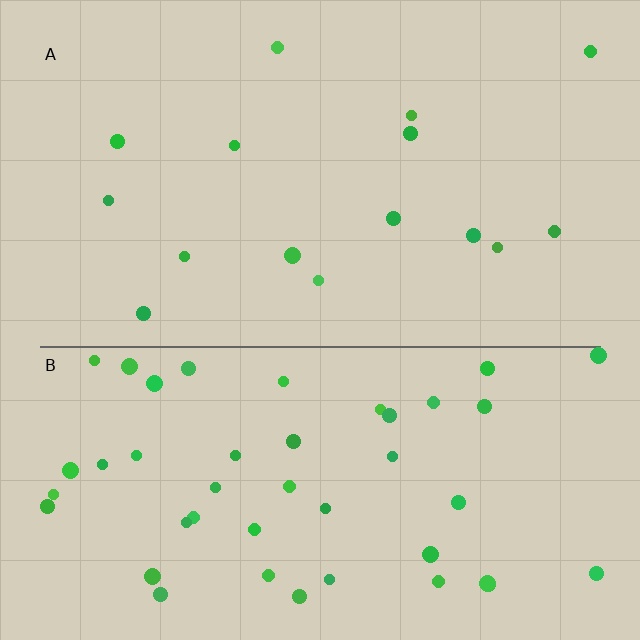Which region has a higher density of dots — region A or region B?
B (the bottom).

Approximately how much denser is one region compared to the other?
Approximately 2.9× — region B over region A.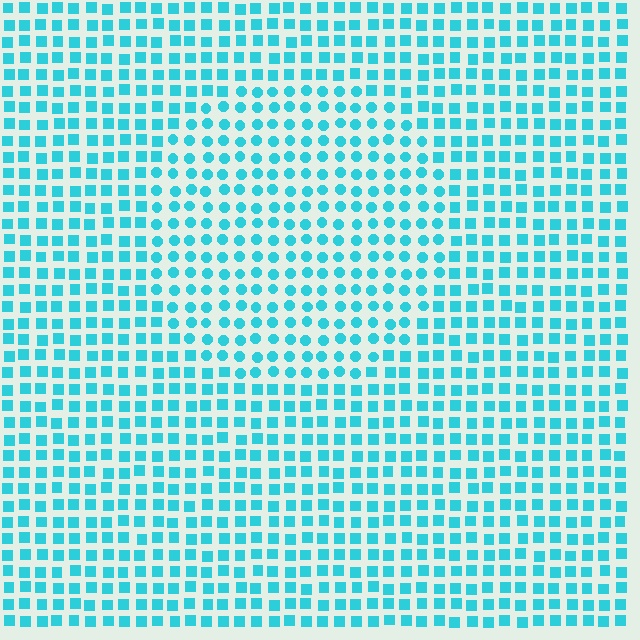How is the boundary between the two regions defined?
The boundary is defined by a change in element shape: circles inside vs. squares outside. All elements share the same color and spacing.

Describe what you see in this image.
The image is filled with small cyan elements arranged in a uniform grid. A circle-shaped region contains circles, while the surrounding area contains squares. The boundary is defined purely by the change in element shape.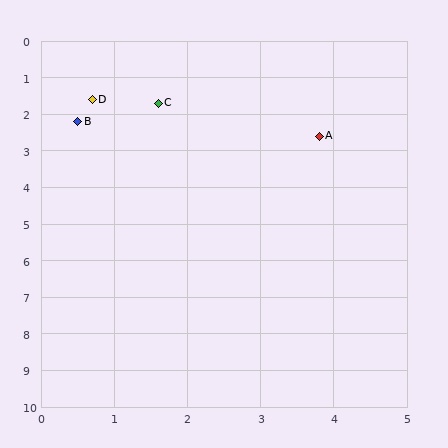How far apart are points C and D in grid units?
Points C and D are about 0.9 grid units apart.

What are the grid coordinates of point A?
Point A is at approximately (3.8, 2.6).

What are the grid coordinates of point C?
Point C is at approximately (1.6, 1.7).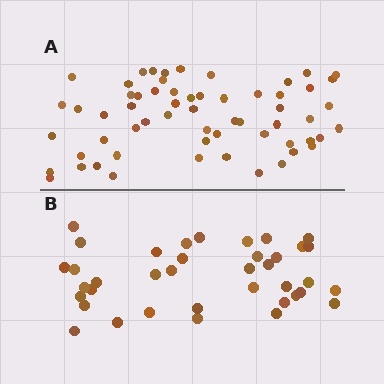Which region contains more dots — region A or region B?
Region A (the top region) has more dots.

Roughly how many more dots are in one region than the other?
Region A has approximately 20 more dots than region B.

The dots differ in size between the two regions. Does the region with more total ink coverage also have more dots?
No. Region B has more total ink coverage because its dots are larger, but region A actually contains more individual dots. Total area can be misleading — the number of items is what matters here.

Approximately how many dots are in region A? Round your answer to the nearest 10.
About 60 dots.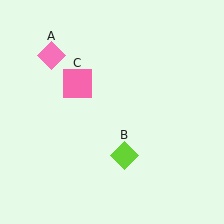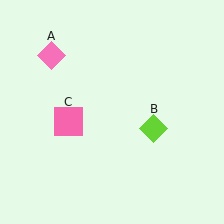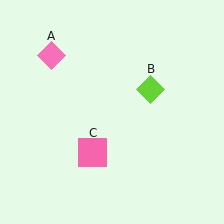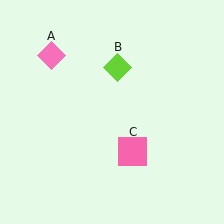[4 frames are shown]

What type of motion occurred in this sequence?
The lime diamond (object B), pink square (object C) rotated counterclockwise around the center of the scene.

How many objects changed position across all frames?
2 objects changed position: lime diamond (object B), pink square (object C).